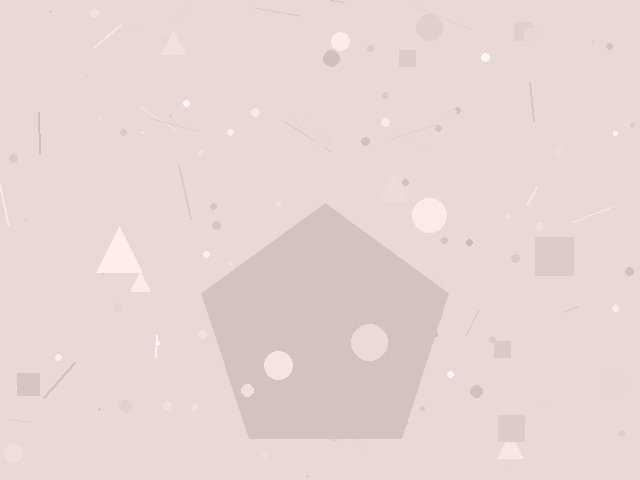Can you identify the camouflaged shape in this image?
The camouflaged shape is a pentagon.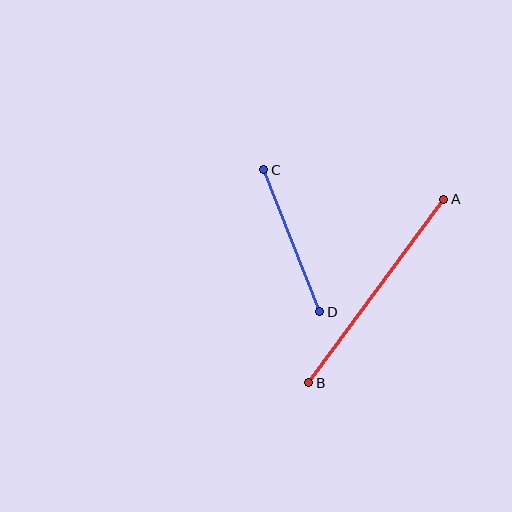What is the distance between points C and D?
The distance is approximately 153 pixels.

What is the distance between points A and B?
The distance is approximately 228 pixels.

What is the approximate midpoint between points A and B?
The midpoint is at approximately (376, 291) pixels.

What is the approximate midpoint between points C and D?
The midpoint is at approximately (292, 241) pixels.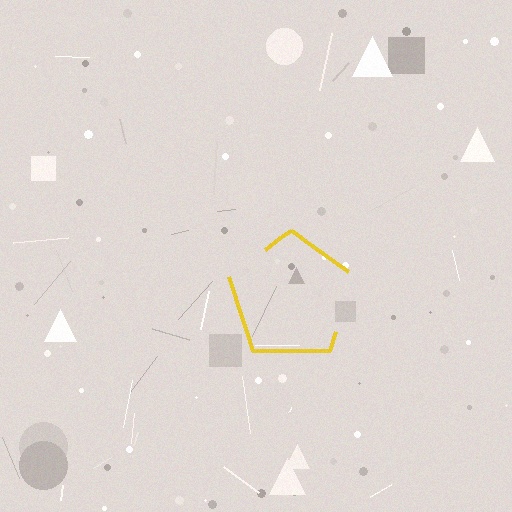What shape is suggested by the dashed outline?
The dashed outline suggests a pentagon.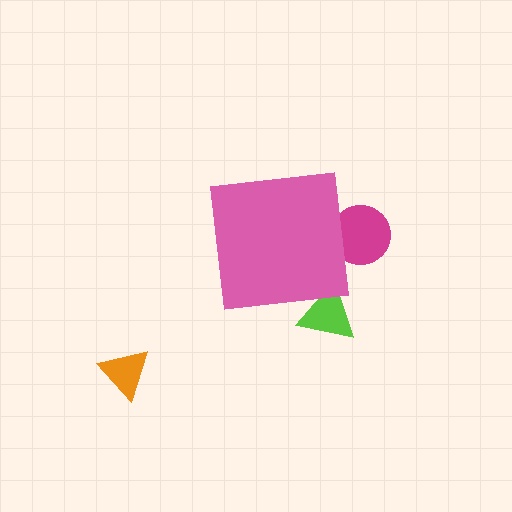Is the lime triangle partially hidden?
Yes, the lime triangle is partially hidden behind the pink square.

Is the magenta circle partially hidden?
Yes, the magenta circle is partially hidden behind the pink square.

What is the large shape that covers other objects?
A pink square.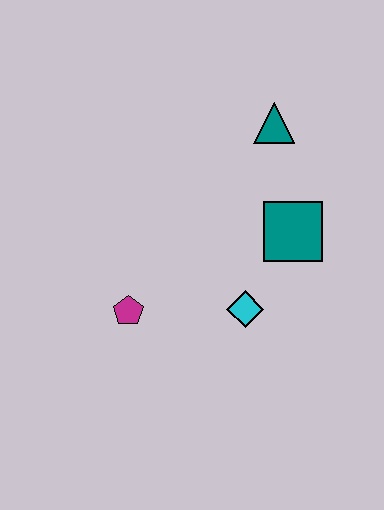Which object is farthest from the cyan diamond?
The teal triangle is farthest from the cyan diamond.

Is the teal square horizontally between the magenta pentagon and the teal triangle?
No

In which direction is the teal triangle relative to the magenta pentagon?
The teal triangle is above the magenta pentagon.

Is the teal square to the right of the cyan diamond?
Yes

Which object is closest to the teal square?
The cyan diamond is closest to the teal square.